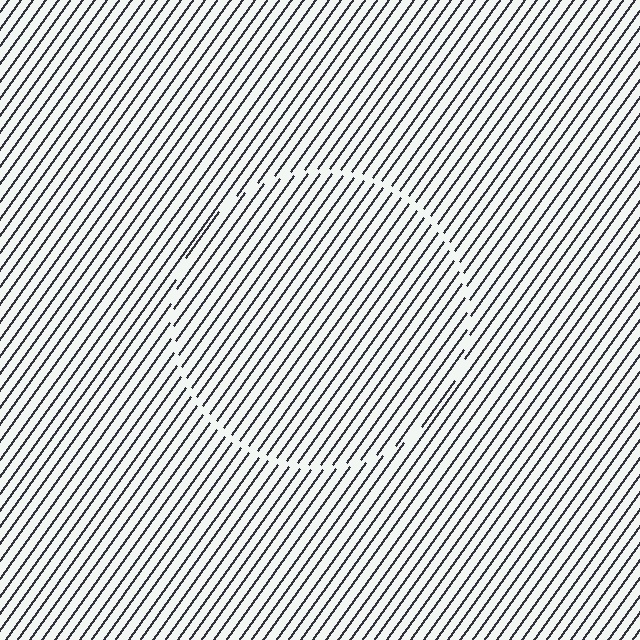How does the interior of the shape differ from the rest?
The interior of the shape contains the same grating, shifted by half a period — the contour is defined by the phase discontinuity where line-ends from the inner and outer gratings abut.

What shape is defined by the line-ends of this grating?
An illusory circle. The interior of the shape contains the same grating, shifted by half a period — the contour is defined by the phase discontinuity where line-ends from the inner and outer gratings abut.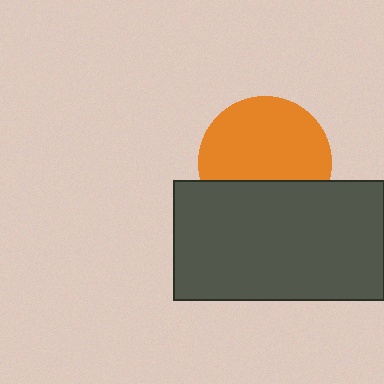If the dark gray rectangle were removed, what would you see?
You would see the complete orange circle.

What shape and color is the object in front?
The object in front is a dark gray rectangle.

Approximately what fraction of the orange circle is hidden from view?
Roughly 34% of the orange circle is hidden behind the dark gray rectangle.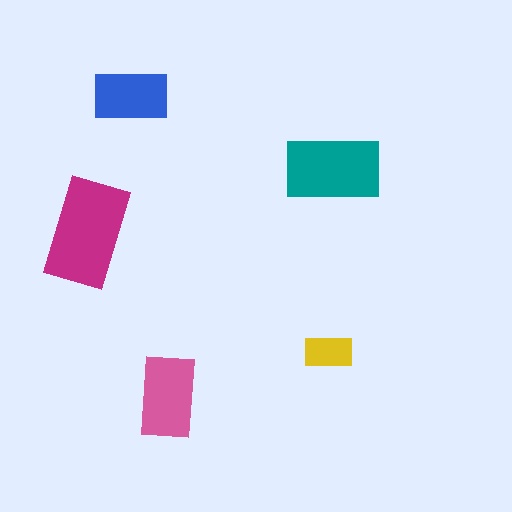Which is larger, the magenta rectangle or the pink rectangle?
The magenta one.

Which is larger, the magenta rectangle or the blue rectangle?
The magenta one.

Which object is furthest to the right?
The teal rectangle is rightmost.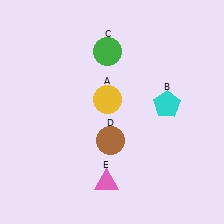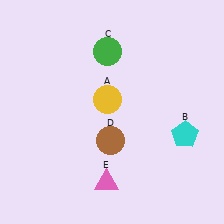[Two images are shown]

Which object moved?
The cyan pentagon (B) moved down.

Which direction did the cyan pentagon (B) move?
The cyan pentagon (B) moved down.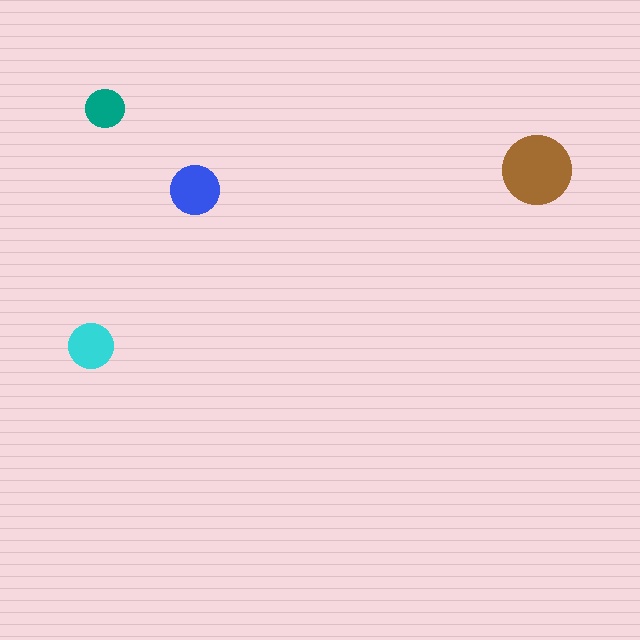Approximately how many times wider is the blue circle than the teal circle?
About 1.5 times wider.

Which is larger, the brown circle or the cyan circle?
The brown one.